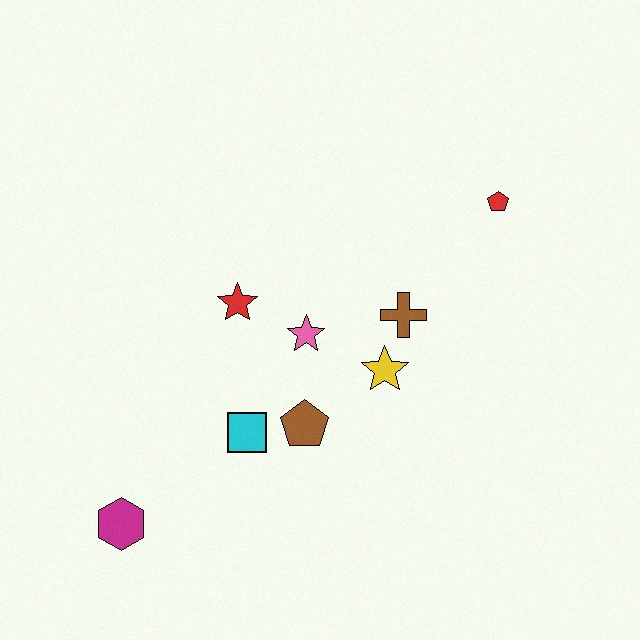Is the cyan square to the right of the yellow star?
No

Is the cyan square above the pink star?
No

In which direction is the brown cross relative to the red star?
The brown cross is to the right of the red star.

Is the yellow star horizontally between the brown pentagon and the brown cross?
Yes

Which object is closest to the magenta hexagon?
The cyan square is closest to the magenta hexagon.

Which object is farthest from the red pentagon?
The magenta hexagon is farthest from the red pentagon.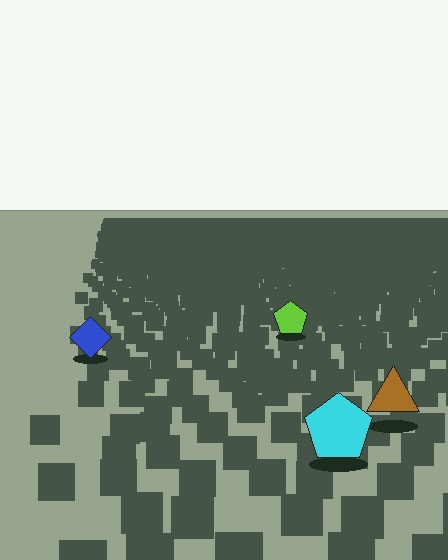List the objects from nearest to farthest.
From nearest to farthest: the cyan pentagon, the brown triangle, the blue diamond, the lime pentagon.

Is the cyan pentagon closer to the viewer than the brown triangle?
Yes. The cyan pentagon is closer — you can tell from the texture gradient: the ground texture is coarser near it.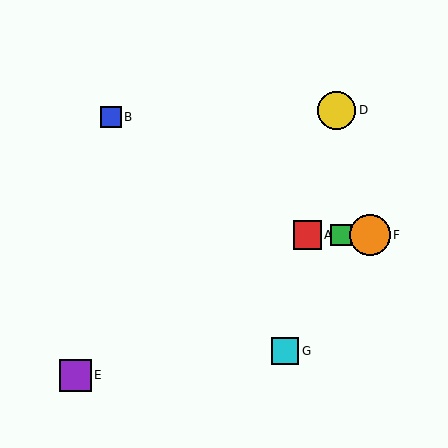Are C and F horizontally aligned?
Yes, both are at y≈235.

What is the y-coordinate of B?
Object B is at y≈117.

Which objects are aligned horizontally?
Objects A, C, F are aligned horizontally.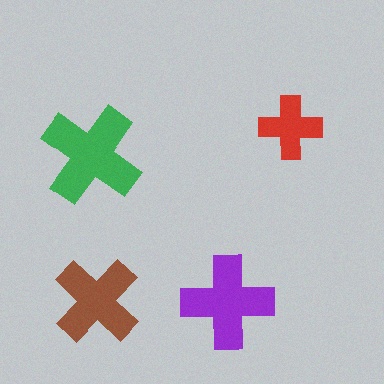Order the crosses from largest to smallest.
the green one, the purple one, the brown one, the red one.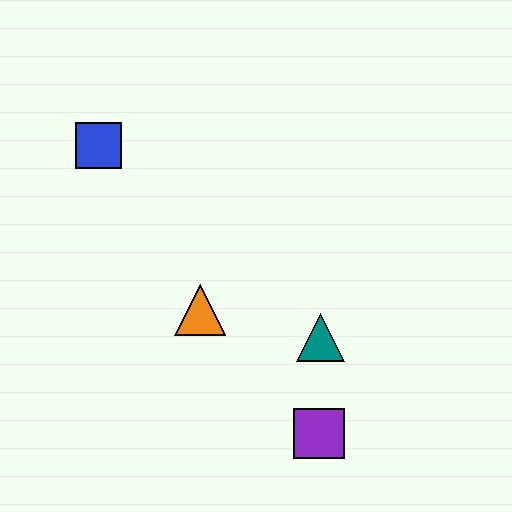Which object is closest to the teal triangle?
The purple square is closest to the teal triangle.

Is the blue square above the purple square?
Yes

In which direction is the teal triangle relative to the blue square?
The teal triangle is to the right of the blue square.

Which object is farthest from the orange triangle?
The blue square is farthest from the orange triangle.